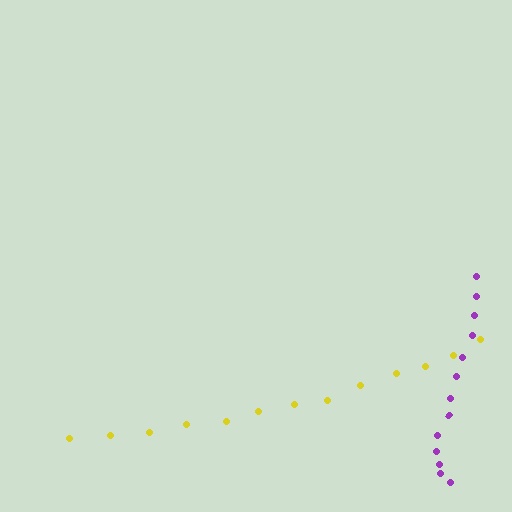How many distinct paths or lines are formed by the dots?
There are 2 distinct paths.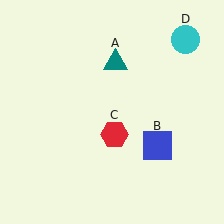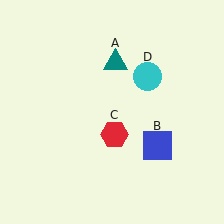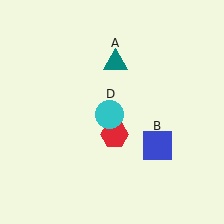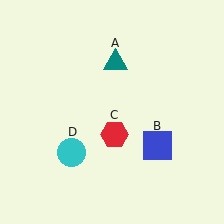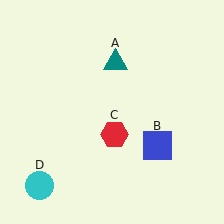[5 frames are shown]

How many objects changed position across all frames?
1 object changed position: cyan circle (object D).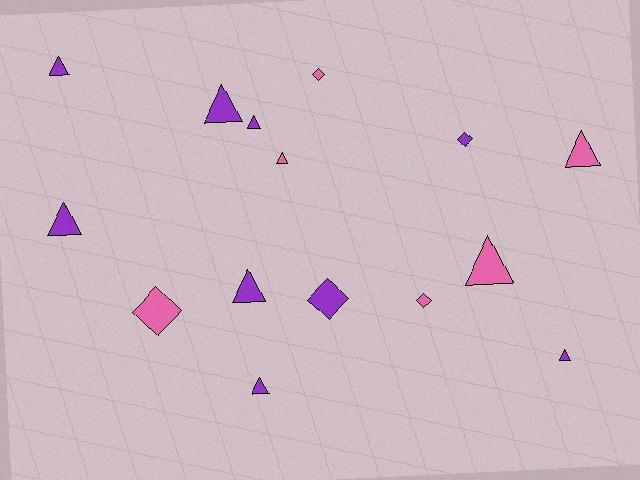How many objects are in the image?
There are 15 objects.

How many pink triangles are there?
There are 3 pink triangles.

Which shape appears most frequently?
Triangle, with 10 objects.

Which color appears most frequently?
Purple, with 9 objects.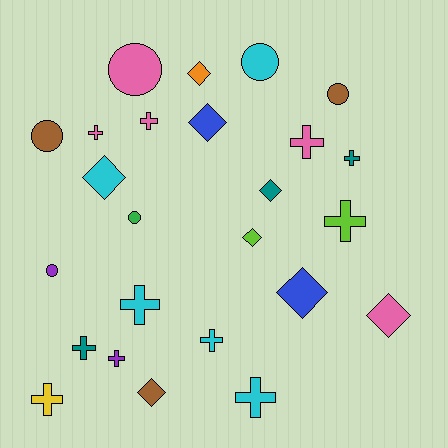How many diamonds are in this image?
There are 8 diamonds.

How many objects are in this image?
There are 25 objects.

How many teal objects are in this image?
There are 3 teal objects.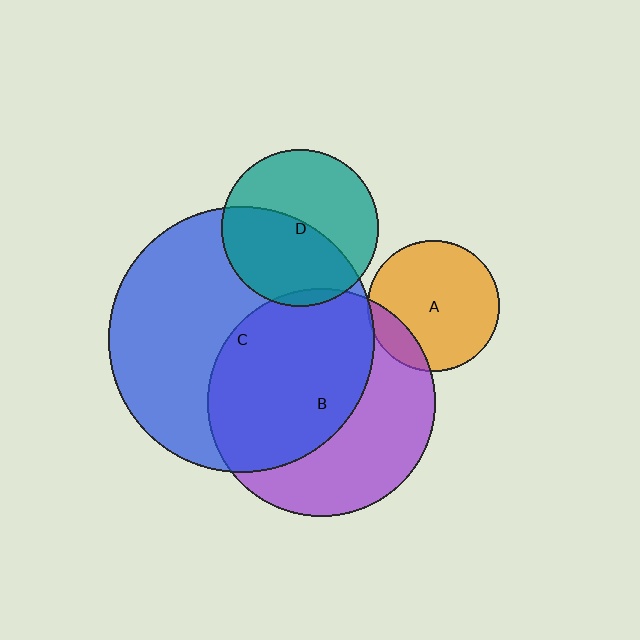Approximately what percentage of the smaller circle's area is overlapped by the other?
Approximately 55%.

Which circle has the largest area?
Circle C (blue).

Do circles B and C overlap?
Yes.